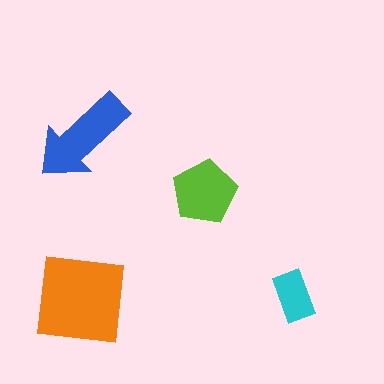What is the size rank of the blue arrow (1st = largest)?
2nd.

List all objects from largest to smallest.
The orange square, the blue arrow, the lime pentagon, the cyan rectangle.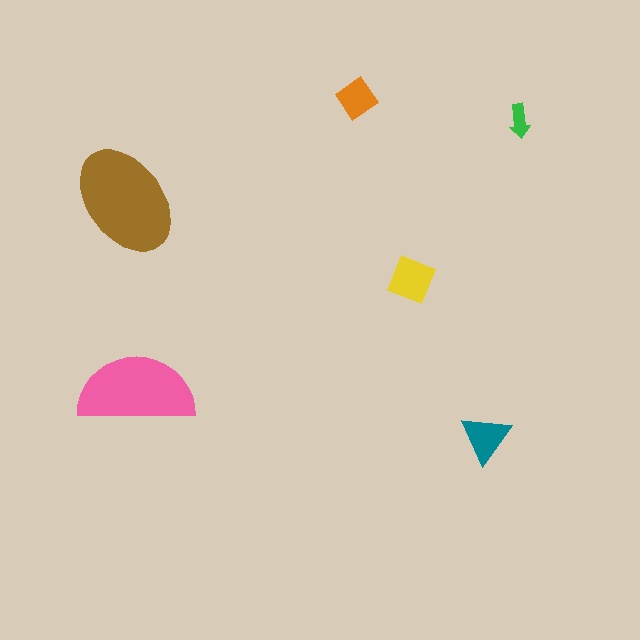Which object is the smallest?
The green arrow.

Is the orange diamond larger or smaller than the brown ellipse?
Smaller.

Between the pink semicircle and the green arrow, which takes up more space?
The pink semicircle.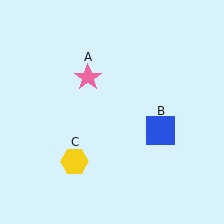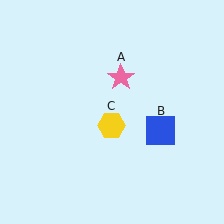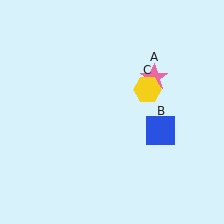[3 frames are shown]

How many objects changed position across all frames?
2 objects changed position: pink star (object A), yellow hexagon (object C).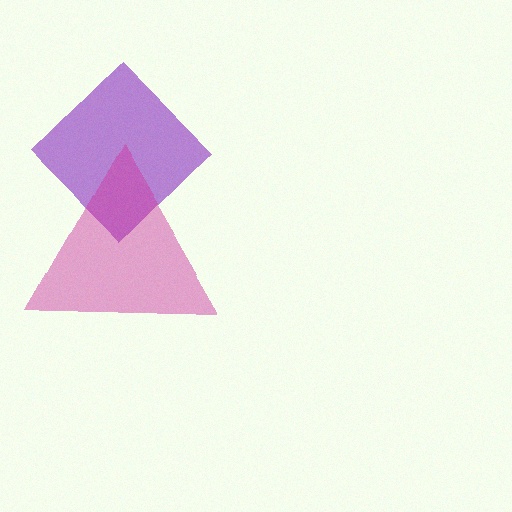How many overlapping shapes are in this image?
There are 2 overlapping shapes in the image.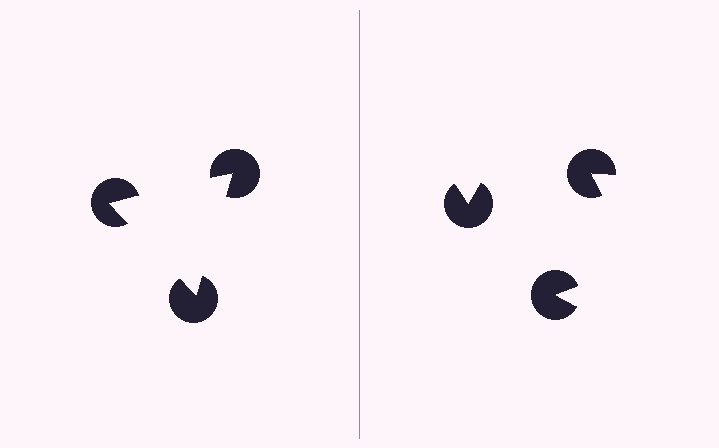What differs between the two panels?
The pac-man discs are positioned identically on both sides; only the wedge orientations differ. On the left they align to a triangle; on the right they are misaligned.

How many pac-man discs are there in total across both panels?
6 — 3 on each side.